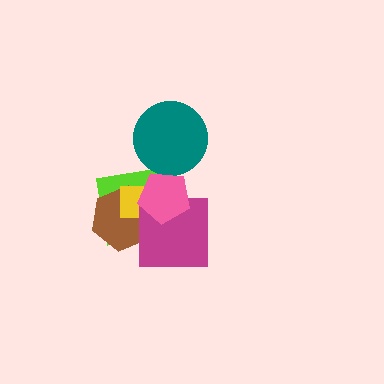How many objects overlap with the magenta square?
4 objects overlap with the magenta square.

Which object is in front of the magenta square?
The pink pentagon is in front of the magenta square.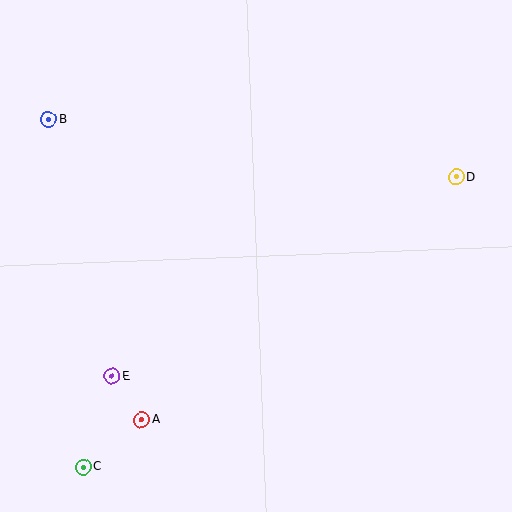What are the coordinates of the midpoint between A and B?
The midpoint between A and B is at (95, 270).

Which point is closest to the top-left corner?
Point B is closest to the top-left corner.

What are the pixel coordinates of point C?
Point C is at (83, 467).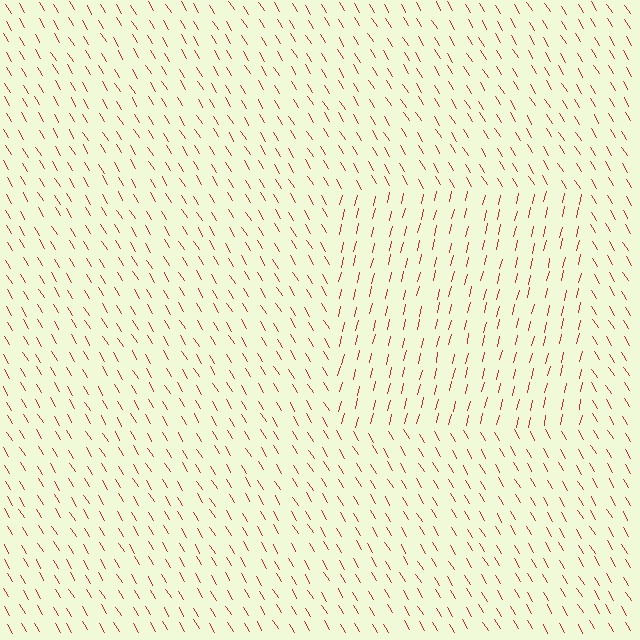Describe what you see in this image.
The image is filled with small red line segments. A rectangle region in the image has lines oriented differently from the surrounding lines, creating a visible texture boundary.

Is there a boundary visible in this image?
Yes, there is a texture boundary formed by a change in line orientation.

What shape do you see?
I see a rectangle.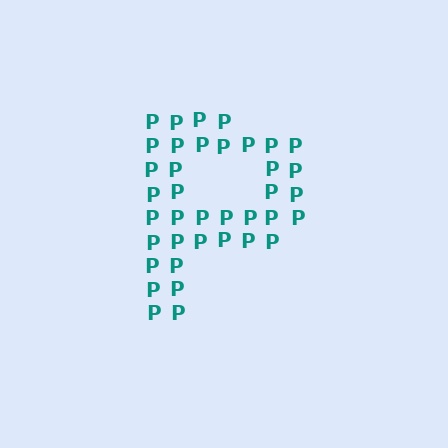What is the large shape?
The large shape is the letter P.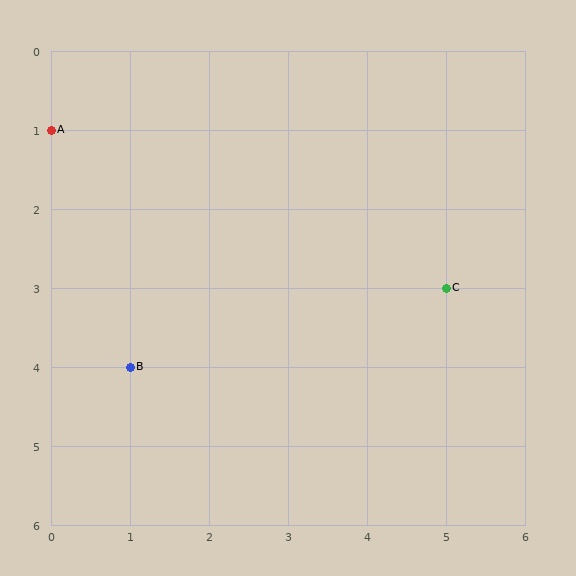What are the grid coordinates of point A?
Point A is at grid coordinates (0, 1).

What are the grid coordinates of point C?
Point C is at grid coordinates (5, 3).